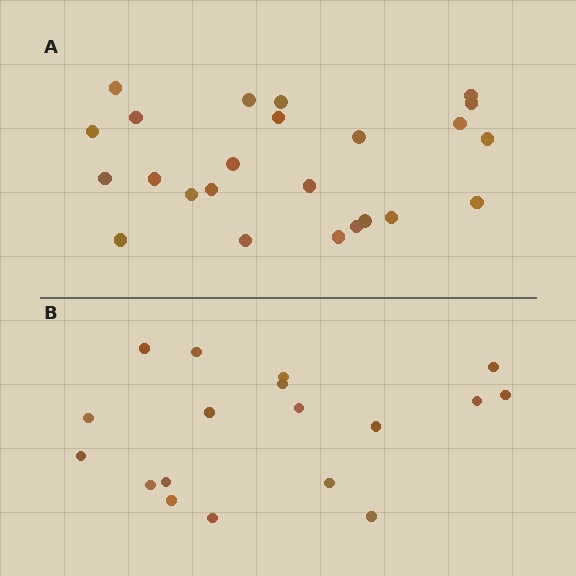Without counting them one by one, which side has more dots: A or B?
Region A (the top region) has more dots.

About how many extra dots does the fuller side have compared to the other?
Region A has about 6 more dots than region B.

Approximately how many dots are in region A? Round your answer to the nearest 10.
About 20 dots. (The exact count is 24, which rounds to 20.)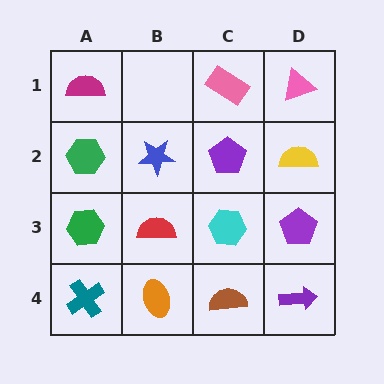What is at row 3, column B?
A red semicircle.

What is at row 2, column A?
A green hexagon.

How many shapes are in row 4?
4 shapes.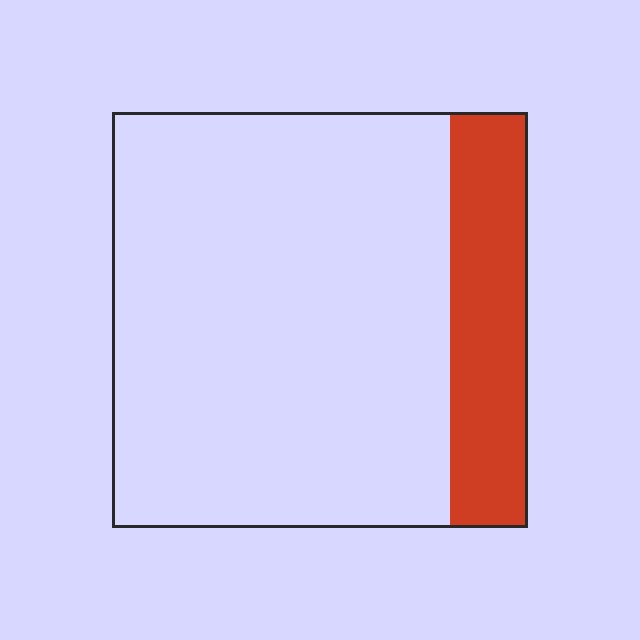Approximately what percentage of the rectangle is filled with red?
Approximately 20%.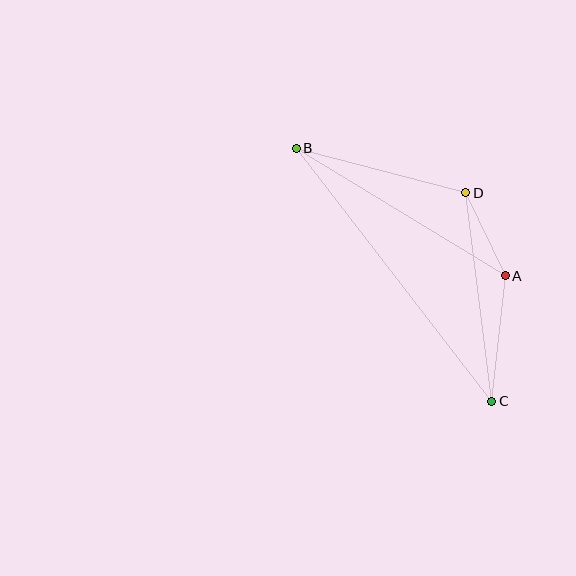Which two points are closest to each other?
Points A and D are closest to each other.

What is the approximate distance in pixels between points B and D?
The distance between B and D is approximately 175 pixels.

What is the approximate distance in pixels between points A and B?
The distance between A and B is approximately 245 pixels.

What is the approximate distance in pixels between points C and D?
The distance between C and D is approximately 210 pixels.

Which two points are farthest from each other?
Points B and C are farthest from each other.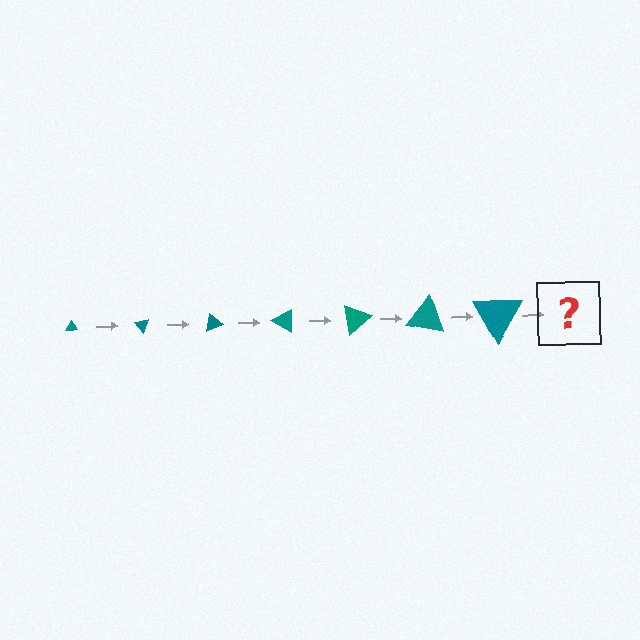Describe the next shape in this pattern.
It should be a triangle, larger than the previous one and rotated 350 degrees from the start.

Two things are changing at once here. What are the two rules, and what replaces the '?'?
The two rules are that the triangle grows larger each step and it rotates 50 degrees each step. The '?' should be a triangle, larger than the previous one and rotated 350 degrees from the start.